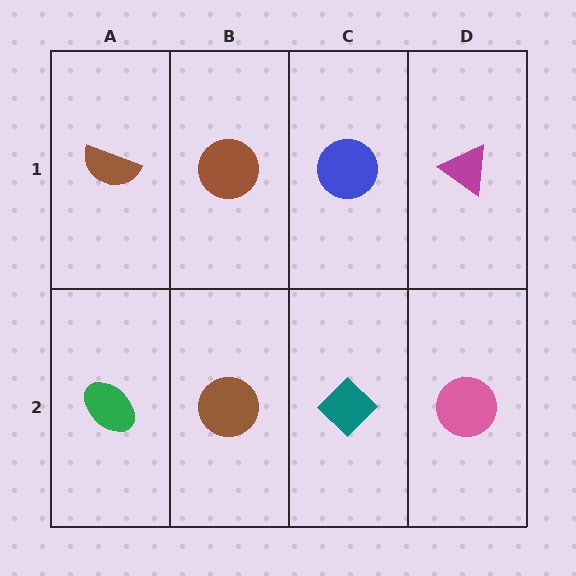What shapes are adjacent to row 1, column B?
A brown circle (row 2, column B), a brown semicircle (row 1, column A), a blue circle (row 1, column C).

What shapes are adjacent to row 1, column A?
A green ellipse (row 2, column A), a brown circle (row 1, column B).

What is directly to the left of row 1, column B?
A brown semicircle.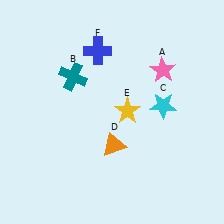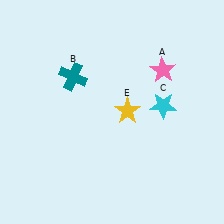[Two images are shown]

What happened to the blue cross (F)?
The blue cross (F) was removed in Image 2. It was in the top-left area of Image 1.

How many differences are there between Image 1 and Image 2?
There are 2 differences between the two images.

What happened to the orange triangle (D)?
The orange triangle (D) was removed in Image 2. It was in the bottom-right area of Image 1.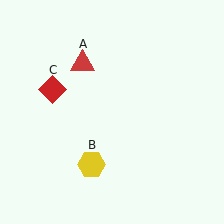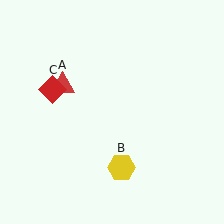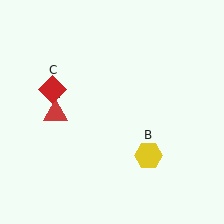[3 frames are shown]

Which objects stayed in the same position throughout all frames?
Red diamond (object C) remained stationary.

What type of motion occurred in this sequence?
The red triangle (object A), yellow hexagon (object B) rotated counterclockwise around the center of the scene.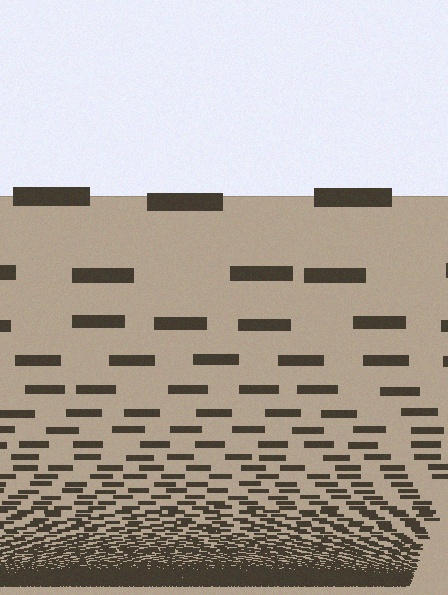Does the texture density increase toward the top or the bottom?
Density increases toward the bottom.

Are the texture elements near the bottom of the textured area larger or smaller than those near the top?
Smaller. The gradient is inverted — elements near the bottom are smaller and denser.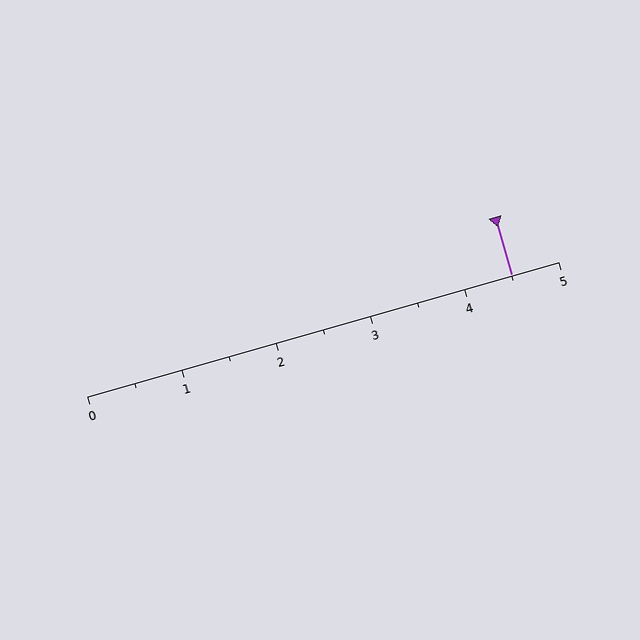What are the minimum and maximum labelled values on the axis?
The axis runs from 0 to 5.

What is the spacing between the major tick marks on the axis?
The major ticks are spaced 1 apart.